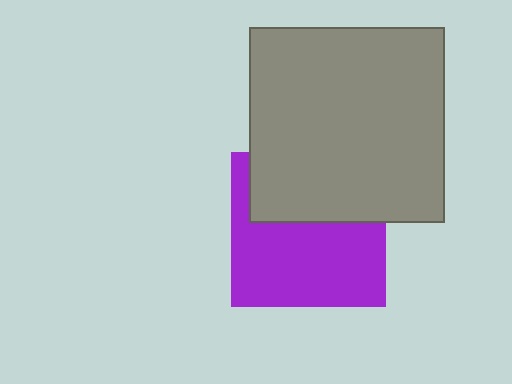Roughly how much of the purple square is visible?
About half of it is visible (roughly 59%).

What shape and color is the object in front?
The object in front is a gray square.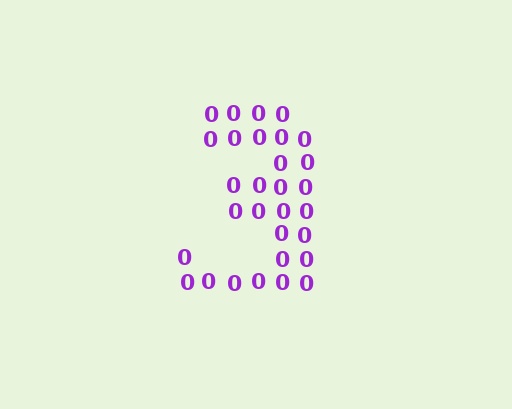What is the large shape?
The large shape is the digit 3.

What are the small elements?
The small elements are digit 0's.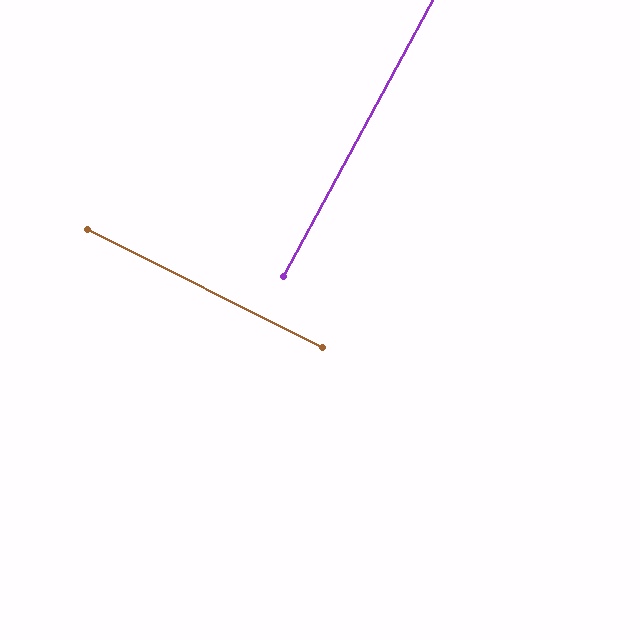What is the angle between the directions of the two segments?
Approximately 88 degrees.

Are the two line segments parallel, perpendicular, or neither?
Perpendicular — they meet at approximately 88°.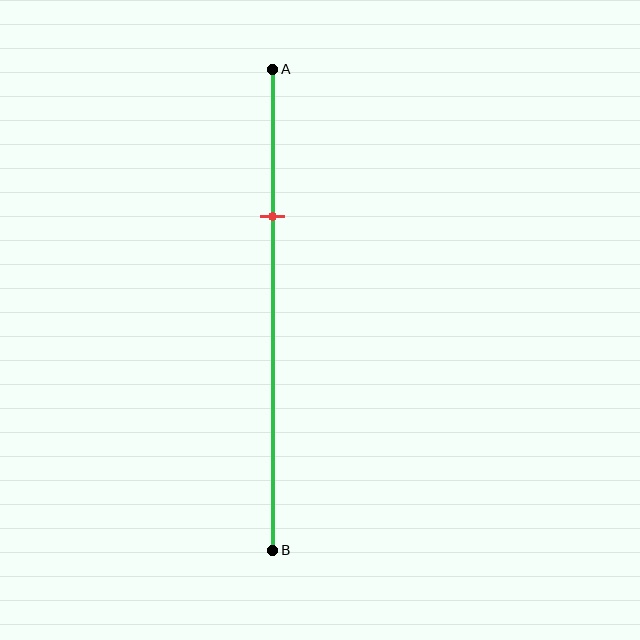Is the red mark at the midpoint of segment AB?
No, the mark is at about 30% from A, not at the 50% midpoint.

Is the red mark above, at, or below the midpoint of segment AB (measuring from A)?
The red mark is above the midpoint of segment AB.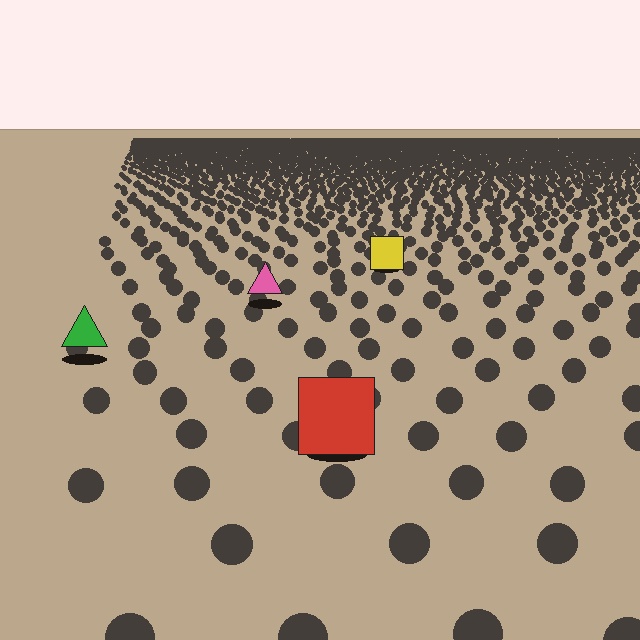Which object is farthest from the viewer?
The yellow square is farthest from the viewer. It appears smaller and the ground texture around it is denser.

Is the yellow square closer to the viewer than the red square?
No. The red square is closer — you can tell from the texture gradient: the ground texture is coarser near it.